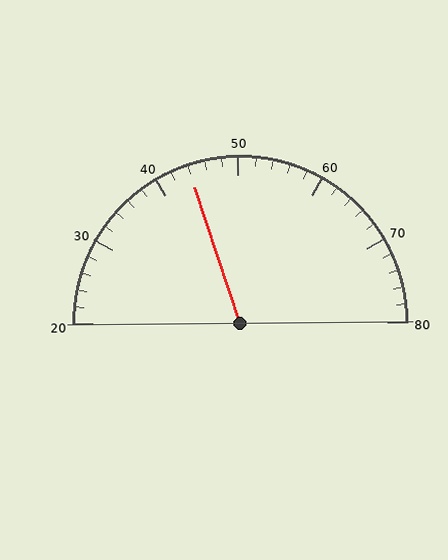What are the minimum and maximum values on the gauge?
The gauge ranges from 20 to 80.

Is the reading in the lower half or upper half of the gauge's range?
The reading is in the lower half of the range (20 to 80).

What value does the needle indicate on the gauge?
The needle indicates approximately 44.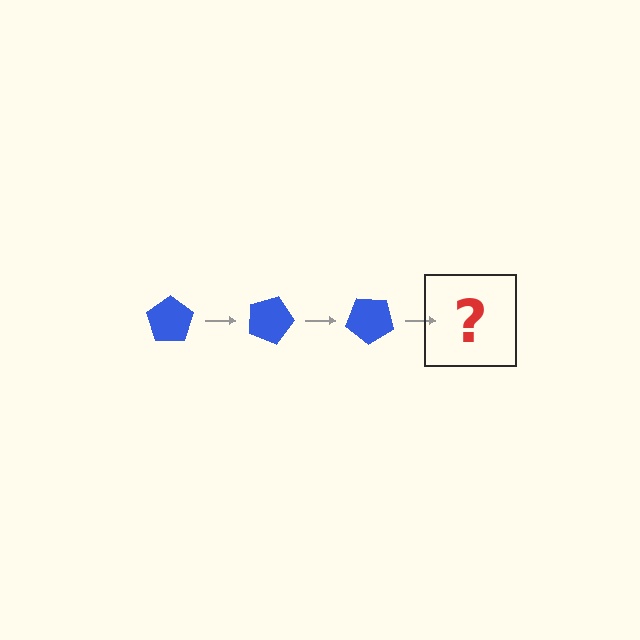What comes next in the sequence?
The next element should be a blue pentagon rotated 60 degrees.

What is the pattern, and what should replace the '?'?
The pattern is that the pentagon rotates 20 degrees each step. The '?' should be a blue pentagon rotated 60 degrees.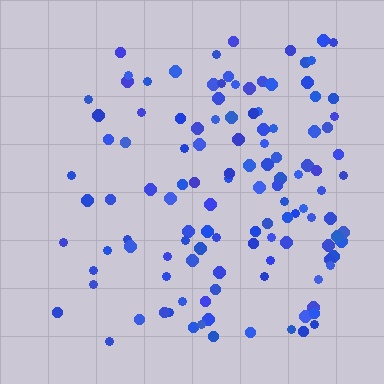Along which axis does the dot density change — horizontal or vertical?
Horizontal.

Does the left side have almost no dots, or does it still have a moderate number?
Still a moderate number, just noticeably fewer than the right.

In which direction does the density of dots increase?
From left to right, with the right side densest.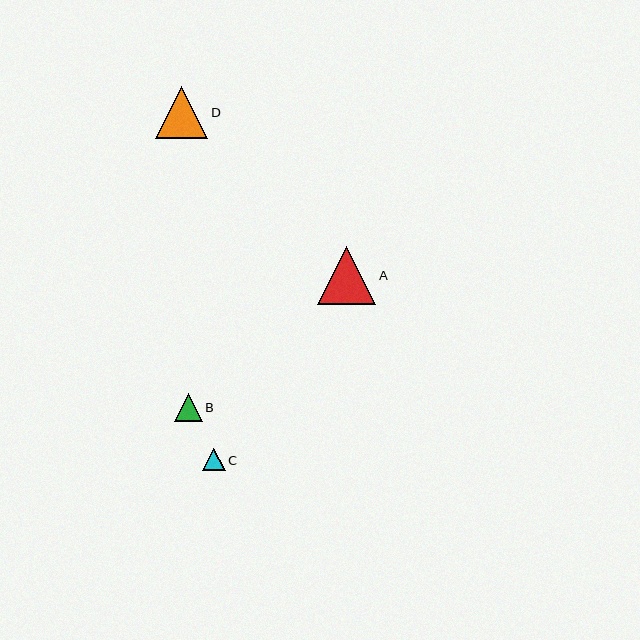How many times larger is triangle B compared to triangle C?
Triangle B is approximately 1.2 times the size of triangle C.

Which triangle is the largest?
Triangle A is the largest with a size of approximately 58 pixels.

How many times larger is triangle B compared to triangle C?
Triangle B is approximately 1.2 times the size of triangle C.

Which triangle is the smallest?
Triangle C is the smallest with a size of approximately 22 pixels.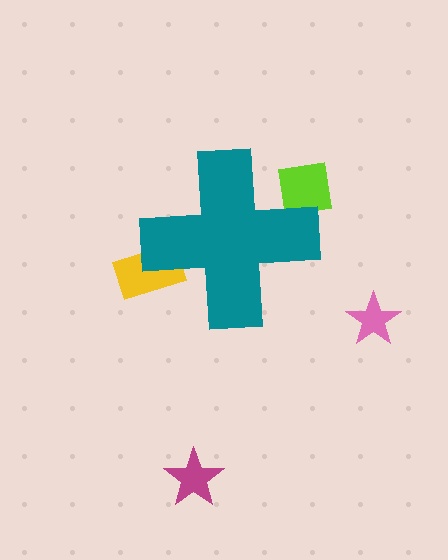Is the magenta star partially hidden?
No, the magenta star is fully visible.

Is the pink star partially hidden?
No, the pink star is fully visible.